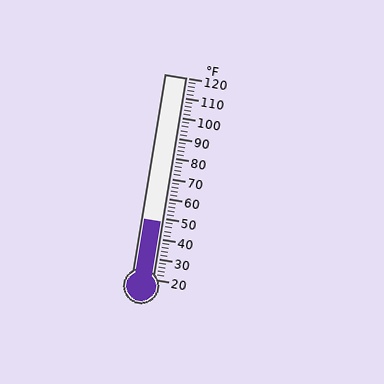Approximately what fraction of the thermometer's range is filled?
The thermometer is filled to approximately 30% of its range.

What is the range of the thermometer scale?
The thermometer scale ranges from 20°F to 120°F.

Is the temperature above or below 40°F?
The temperature is above 40°F.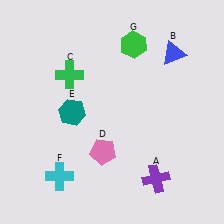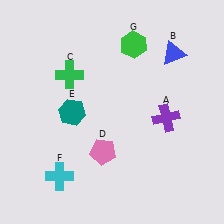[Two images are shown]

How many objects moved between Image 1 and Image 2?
1 object moved between the two images.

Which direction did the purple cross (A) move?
The purple cross (A) moved up.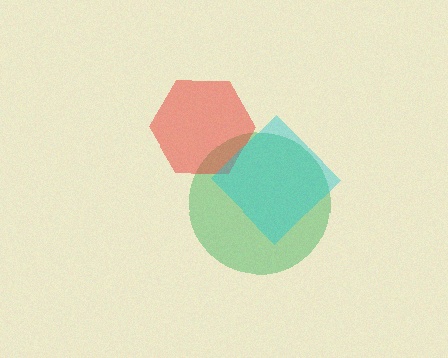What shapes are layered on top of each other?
The layered shapes are: a green circle, a red hexagon, a cyan diamond.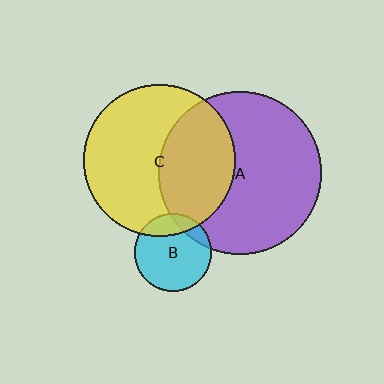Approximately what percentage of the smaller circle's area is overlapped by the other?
Approximately 40%.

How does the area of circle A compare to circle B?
Approximately 4.4 times.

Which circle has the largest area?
Circle A (purple).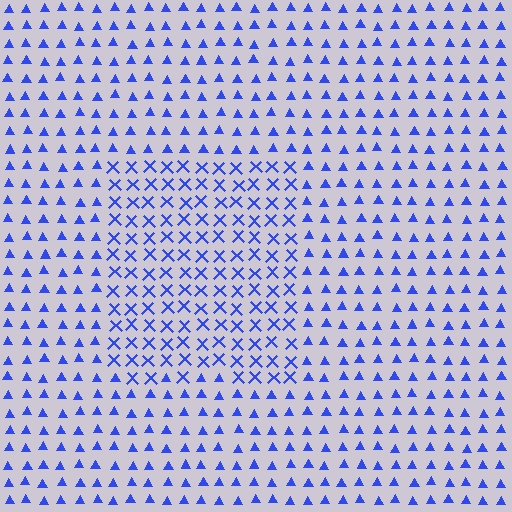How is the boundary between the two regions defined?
The boundary is defined by a change in element shape: X marks inside vs. triangles outside. All elements share the same color and spacing.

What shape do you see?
I see a rectangle.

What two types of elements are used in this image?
The image uses X marks inside the rectangle region and triangles outside it.